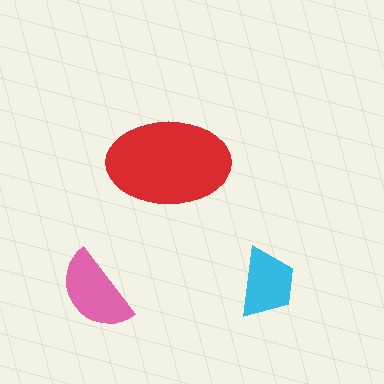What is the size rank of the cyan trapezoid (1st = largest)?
3rd.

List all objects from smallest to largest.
The cyan trapezoid, the pink semicircle, the red ellipse.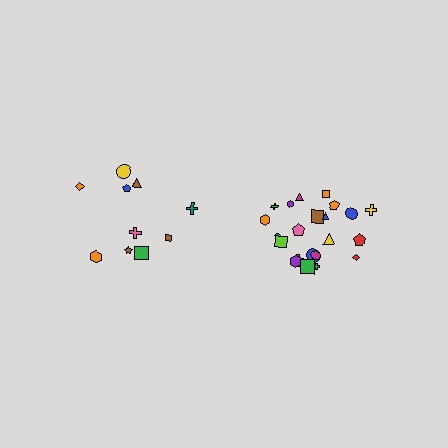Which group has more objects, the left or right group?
The right group.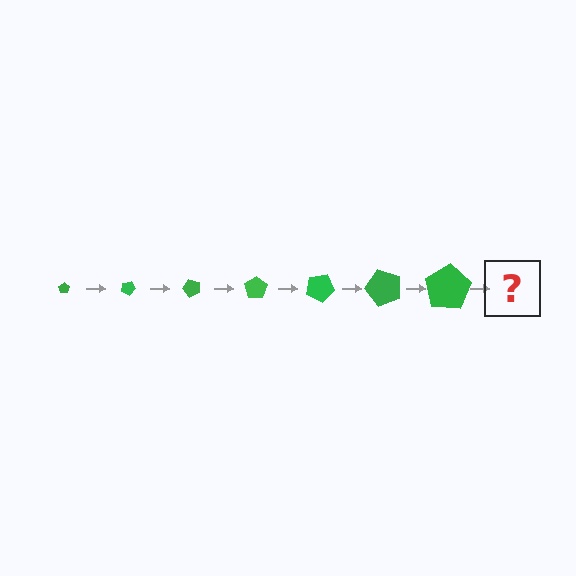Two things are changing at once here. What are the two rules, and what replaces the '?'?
The two rules are that the pentagon grows larger each step and it rotates 25 degrees each step. The '?' should be a pentagon, larger than the previous one and rotated 175 degrees from the start.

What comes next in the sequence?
The next element should be a pentagon, larger than the previous one and rotated 175 degrees from the start.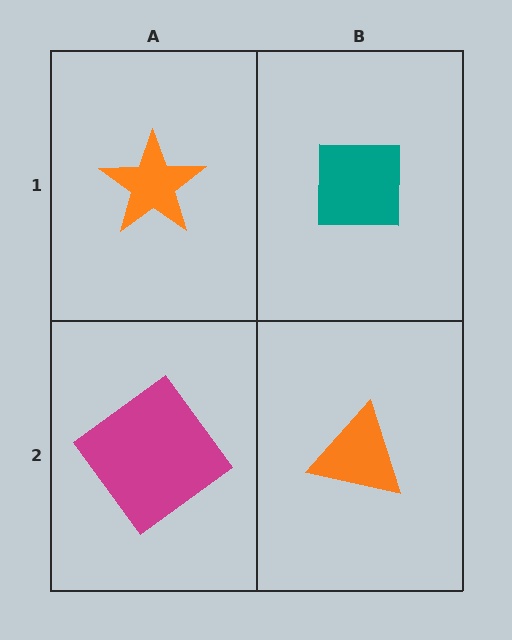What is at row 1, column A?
An orange star.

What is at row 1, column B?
A teal square.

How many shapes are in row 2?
2 shapes.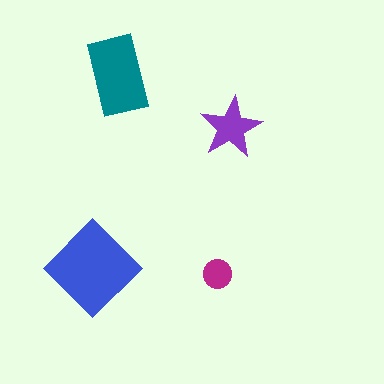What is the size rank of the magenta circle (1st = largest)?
4th.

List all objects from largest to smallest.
The blue diamond, the teal rectangle, the purple star, the magenta circle.